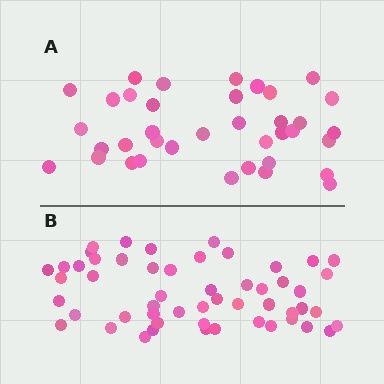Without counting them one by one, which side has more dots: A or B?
Region B (the bottom region) has more dots.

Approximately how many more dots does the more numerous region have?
Region B has approximately 15 more dots than region A.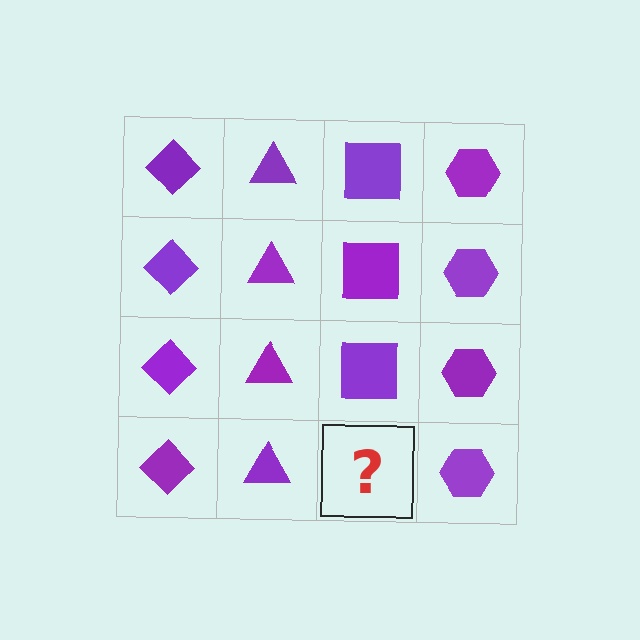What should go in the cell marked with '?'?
The missing cell should contain a purple square.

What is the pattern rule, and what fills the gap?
The rule is that each column has a consistent shape. The gap should be filled with a purple square.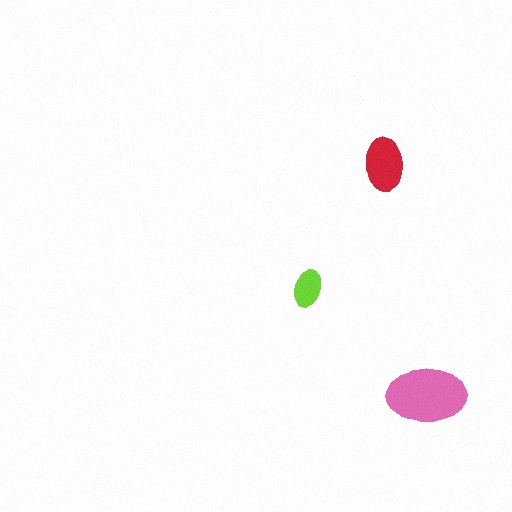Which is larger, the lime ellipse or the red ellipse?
The red one.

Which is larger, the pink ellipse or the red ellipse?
The pink one.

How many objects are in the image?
There are 3 objects in the image.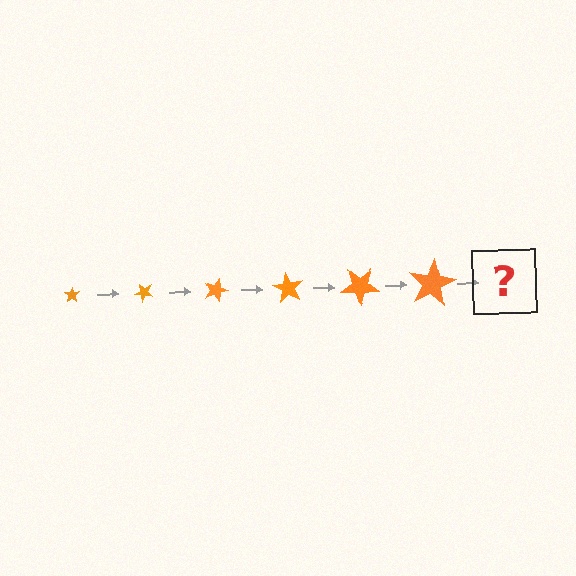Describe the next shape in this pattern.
It should be a star, larger than the previous one and rotated 270 degrees from the start.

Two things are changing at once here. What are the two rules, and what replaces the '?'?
The two rules are that the star grows larger each step and it rotates 45 degrees each step. The '?' should be a star, larger than the previous one and rotated 270 degrees from the start.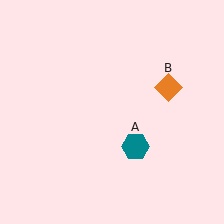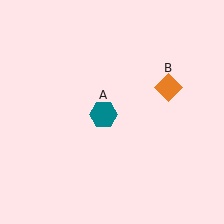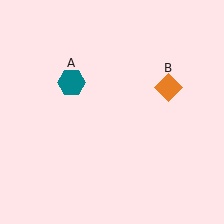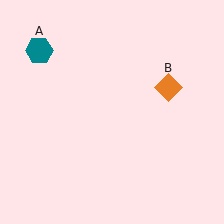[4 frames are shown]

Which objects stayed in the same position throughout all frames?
Orange diamond (object B) remained stationary.